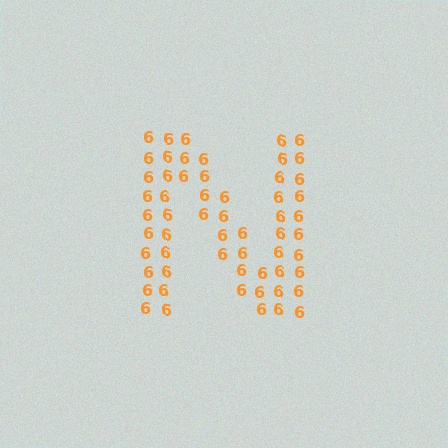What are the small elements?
The small elements are digit 6's.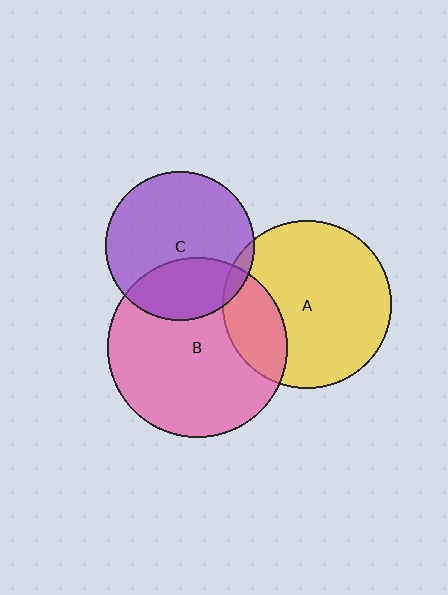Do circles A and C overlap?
Yes.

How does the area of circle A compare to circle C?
Approximately 1.3 times.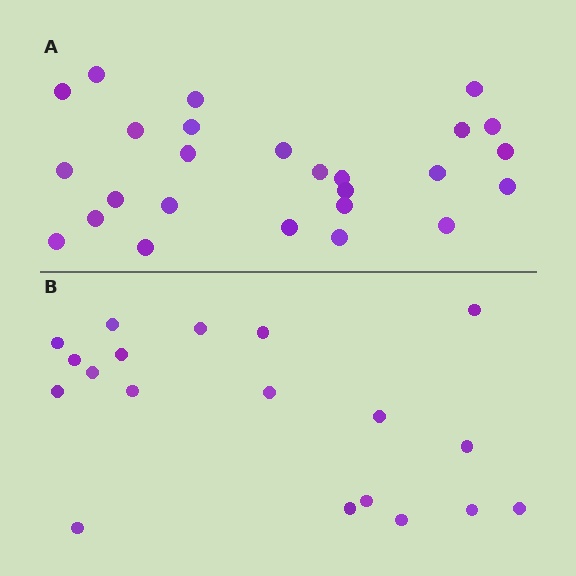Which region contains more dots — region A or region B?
Region A (the top region) has more dots.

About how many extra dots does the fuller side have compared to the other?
Region A has roughly 8 or so more dots than region B.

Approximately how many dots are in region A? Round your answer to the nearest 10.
About 30 dots. (The exact count is 26, which rounds to 30.)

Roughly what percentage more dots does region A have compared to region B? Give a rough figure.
About 35% more.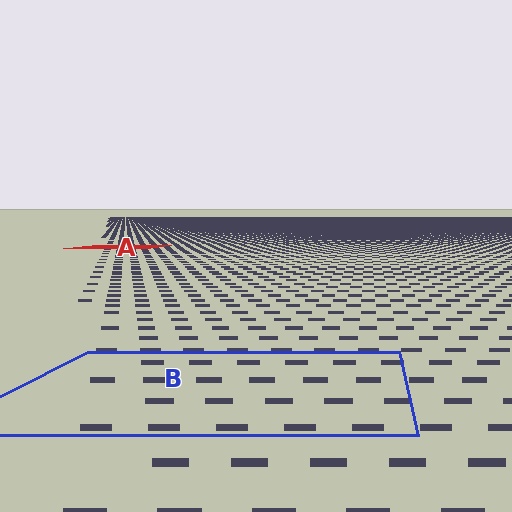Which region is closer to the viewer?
Region B is closer. The texture elements there are larger and more spread out.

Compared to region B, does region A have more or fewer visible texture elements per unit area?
Region A has more texture elements per unit area — they are packed more densely because it is farther away.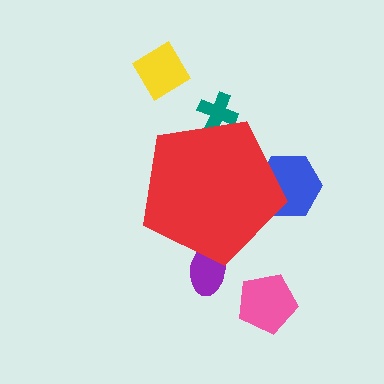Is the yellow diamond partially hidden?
No, the yellow diamond is fully visible.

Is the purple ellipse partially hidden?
Yes, the purple ellipse is partially hidden behind the red pentagon.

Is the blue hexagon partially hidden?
Yes, the blue hexagon is partially hidden behind the red pentagon.